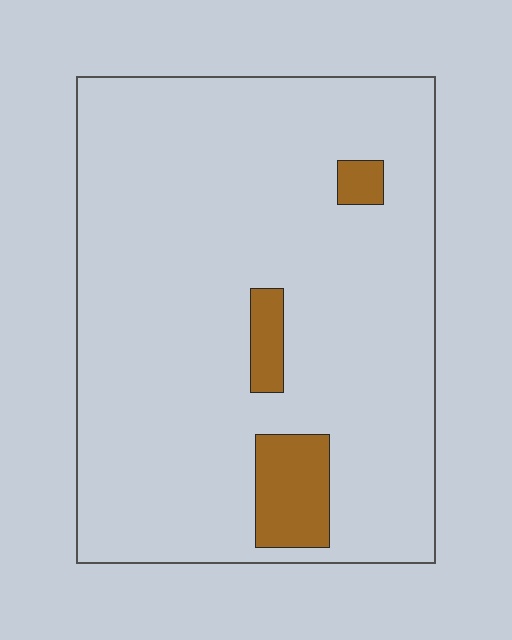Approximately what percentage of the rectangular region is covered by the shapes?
Approximately 10%.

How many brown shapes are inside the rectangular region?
3.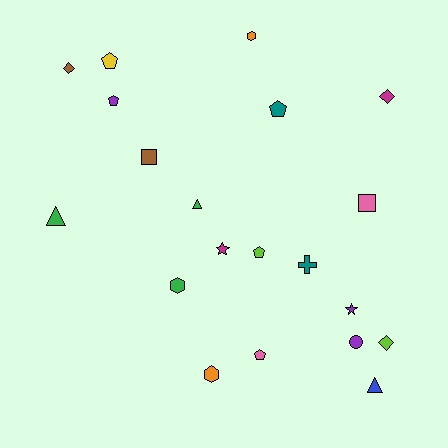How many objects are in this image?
There are 20 objects.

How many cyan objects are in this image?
There are no cyan objects.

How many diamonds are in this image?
There are 3 diamonds.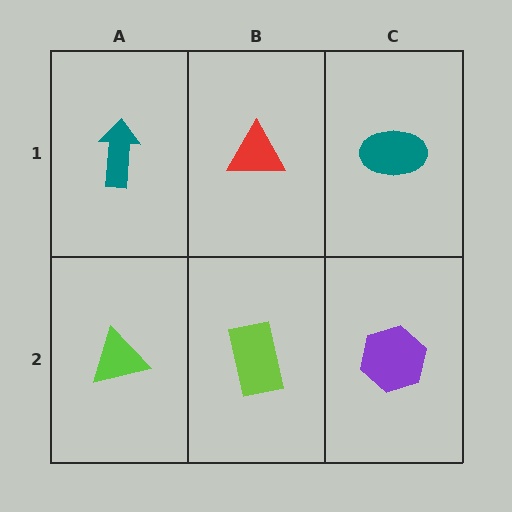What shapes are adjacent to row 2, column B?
A red triangle (row 1, column B), a lime triangle (row 2, column A), a purple hexagon (row 2, column C).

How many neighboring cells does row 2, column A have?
2.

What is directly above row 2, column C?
A teal ellipse.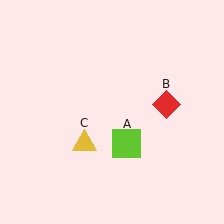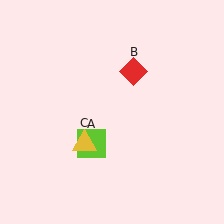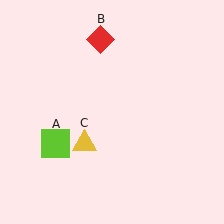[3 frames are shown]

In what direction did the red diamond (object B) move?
The red diamond (object B) moved up and to the left.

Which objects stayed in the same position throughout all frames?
Yellow triangle (object C) remained stationary.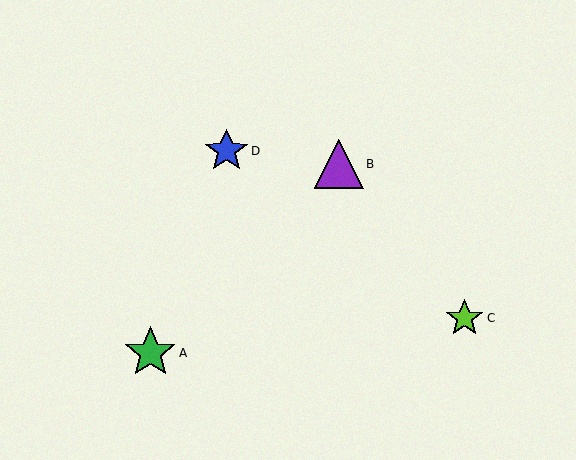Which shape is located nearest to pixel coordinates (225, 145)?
The blue star (labeled D) at (227, 151) is nearest to that location.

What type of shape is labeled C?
Shape C is a lime star.